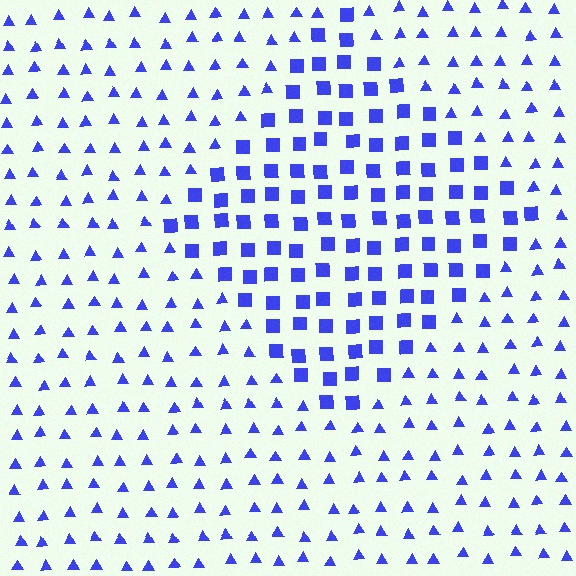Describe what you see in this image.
The image is filled with small blue elements arranged in a uniform grid. A diamond-shaped region contains squares, while the surrounding area contains triangles. The boundary is defined purely by the change in element shape.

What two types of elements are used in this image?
The image uses squares inside the diamond region and triangles outside it.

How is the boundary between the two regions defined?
The boundary is defined by a change in element shape: squares inside vs. triangles outside. All elements share the same color and spacing.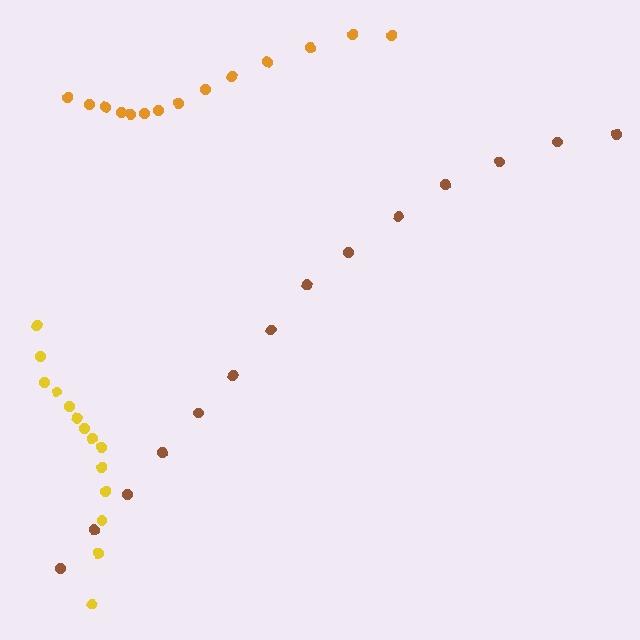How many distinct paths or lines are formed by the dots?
There are 3 distinct paths.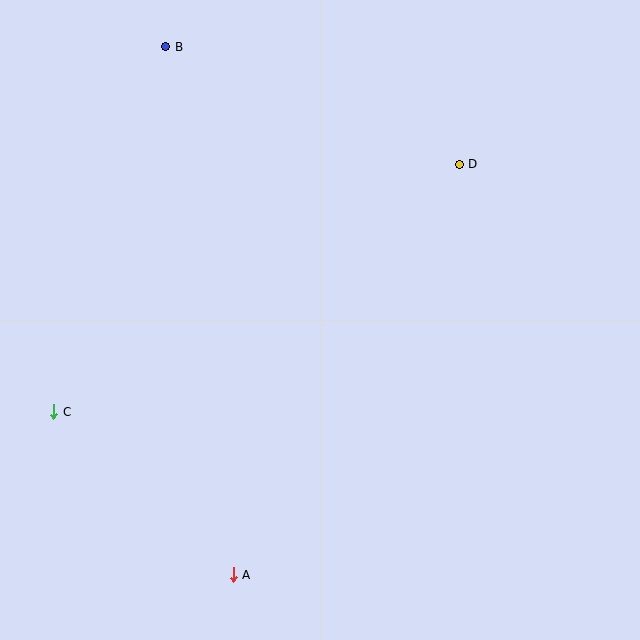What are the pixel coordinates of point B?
Point B is at (166, 47).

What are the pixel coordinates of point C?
Point C is at (54, 412).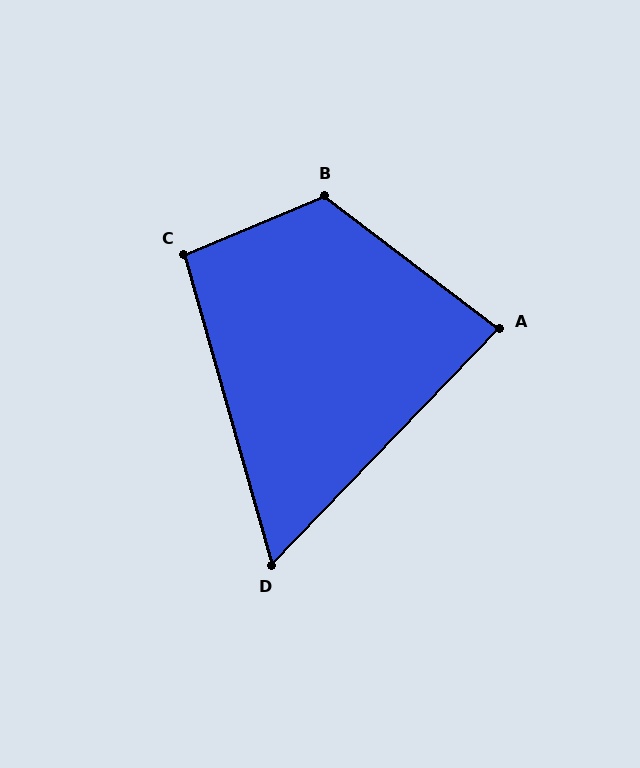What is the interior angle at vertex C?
Approximately 97 degrees (obtuse).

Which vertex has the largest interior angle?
B, at approximately 120 degrees.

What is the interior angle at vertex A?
Approximately 83 degrees (acute).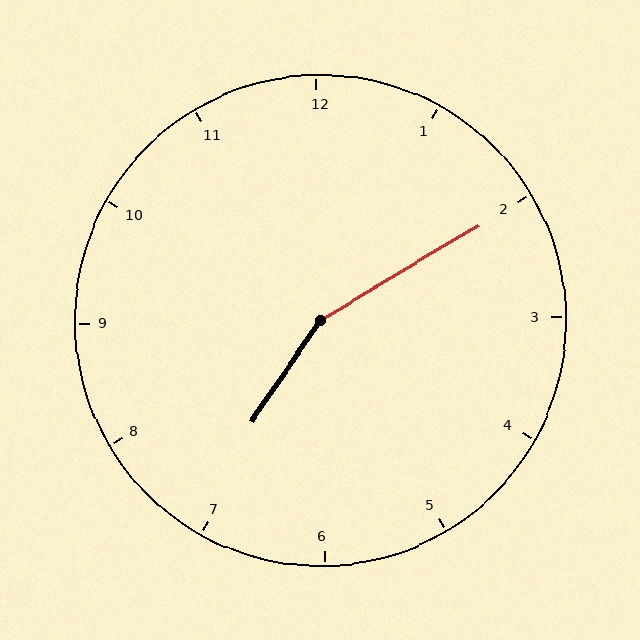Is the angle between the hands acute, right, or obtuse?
It is obtuse.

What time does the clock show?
7:10.